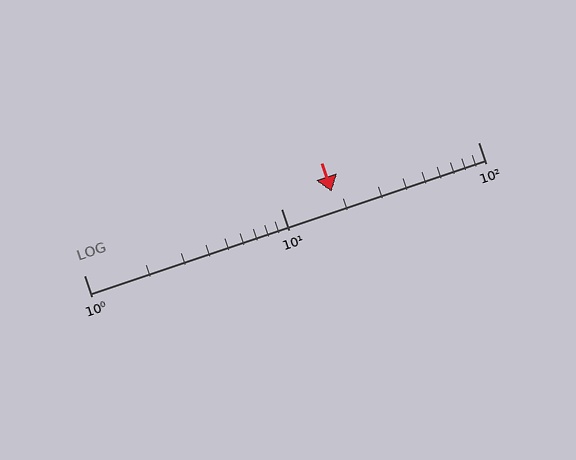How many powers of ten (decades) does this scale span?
The scale spans 2 decades, from 1 to 100.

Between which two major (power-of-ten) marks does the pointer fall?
The pointer is between 10 and 100.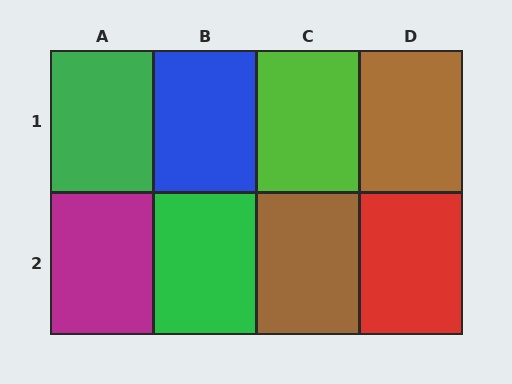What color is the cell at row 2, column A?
Magenta.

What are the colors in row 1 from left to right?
Green, blue, lime, brown.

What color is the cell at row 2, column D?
Red.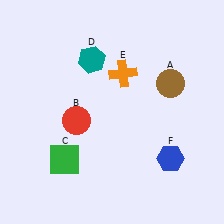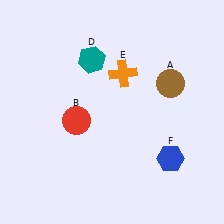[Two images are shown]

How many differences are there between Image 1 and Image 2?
There is 1 difference between the two images.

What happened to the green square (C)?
The green square (C) was removed in Image 2. It was in the bottom-left area of Image 1.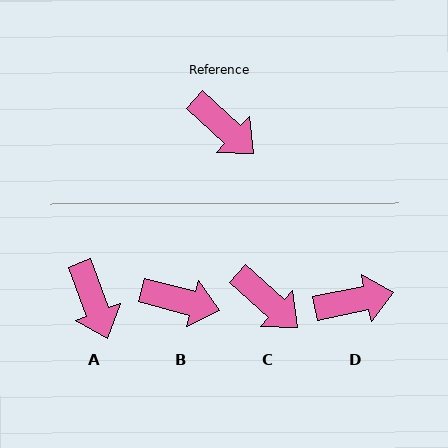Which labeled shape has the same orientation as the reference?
C.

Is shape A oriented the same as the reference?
No, it is off by about 27 degrees.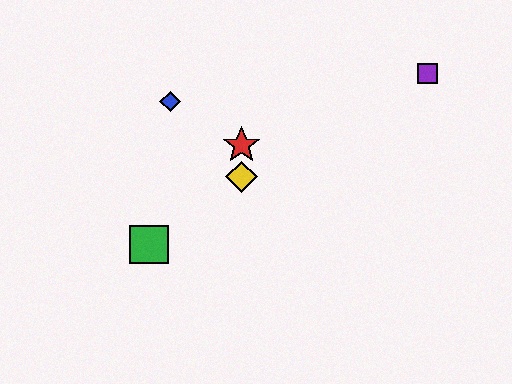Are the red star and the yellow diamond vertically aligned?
Yes, both are at x≈242.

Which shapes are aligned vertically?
The red star, the yellow diamond are aligned vertically.